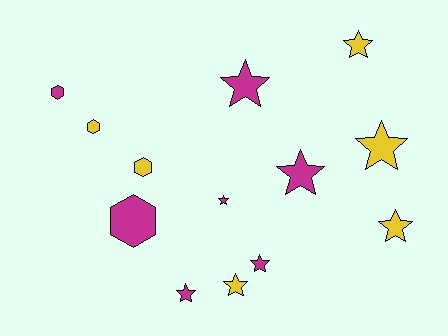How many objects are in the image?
There are 13 objects.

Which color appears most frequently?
Magenta, with 7 objects.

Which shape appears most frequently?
Star, with 9 objects.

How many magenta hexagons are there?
There are 2 magenta hexagons.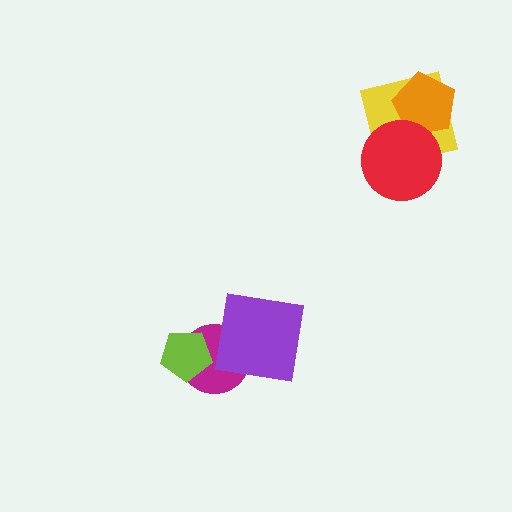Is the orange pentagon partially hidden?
Yes, it is partially covered by another shape.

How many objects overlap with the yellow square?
2 objects overlap with the yellow square.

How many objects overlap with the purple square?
1 object overlaps with the purple square.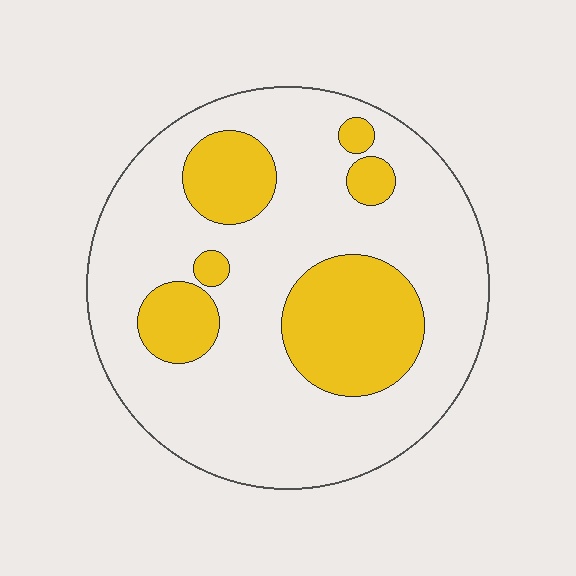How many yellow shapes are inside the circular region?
6.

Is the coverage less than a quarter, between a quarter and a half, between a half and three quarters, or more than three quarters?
Between a quarter and a half.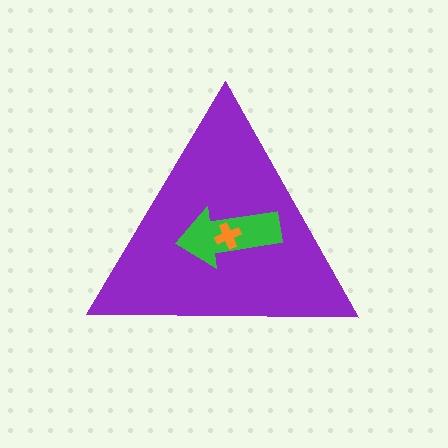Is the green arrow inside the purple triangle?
Yes.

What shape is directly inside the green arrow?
The orange cross.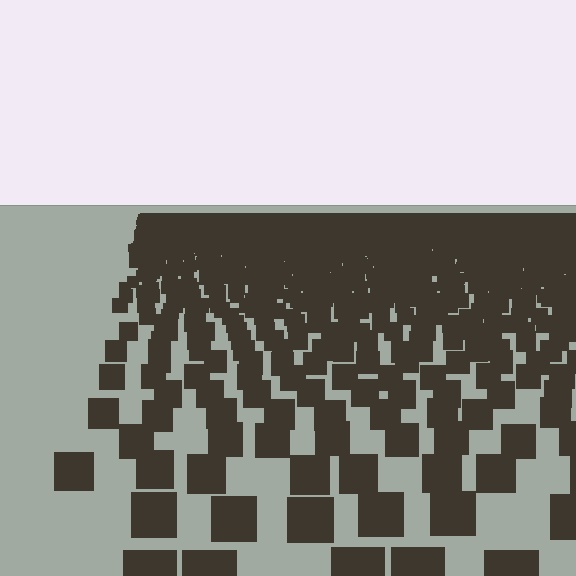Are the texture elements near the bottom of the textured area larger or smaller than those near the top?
Larger. Near the bottom, elements are closer to the viewer and appear at a bigger on-screen size.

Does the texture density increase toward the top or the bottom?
Density increases toward the top.